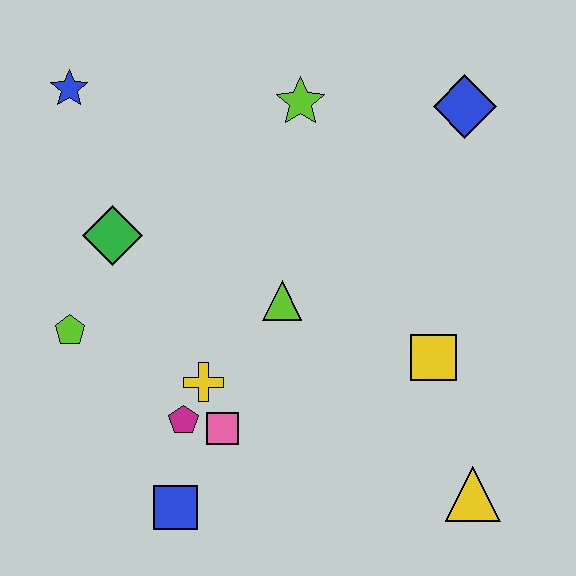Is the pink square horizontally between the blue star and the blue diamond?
Yes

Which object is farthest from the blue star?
The yellow triangle is farthest from the blue star.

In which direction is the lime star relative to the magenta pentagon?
The lime star is above the magenta pentagon.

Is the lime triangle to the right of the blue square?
Yes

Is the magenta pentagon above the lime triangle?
No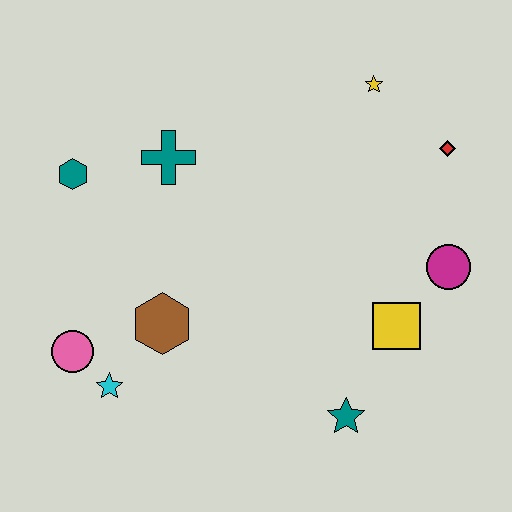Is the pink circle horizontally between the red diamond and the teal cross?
No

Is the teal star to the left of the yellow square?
Yes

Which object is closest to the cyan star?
The pink circle is closest to the cyan star.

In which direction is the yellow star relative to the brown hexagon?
The yellow star is above the brown hexagon.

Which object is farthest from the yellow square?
The teal hexagon is farthest from the yellow square.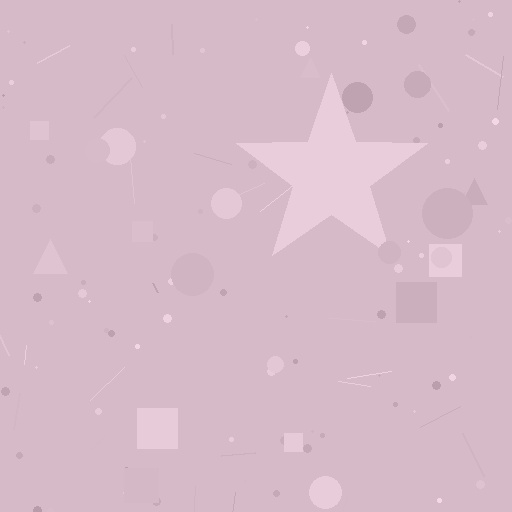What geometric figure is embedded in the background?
A star is embedded in the background.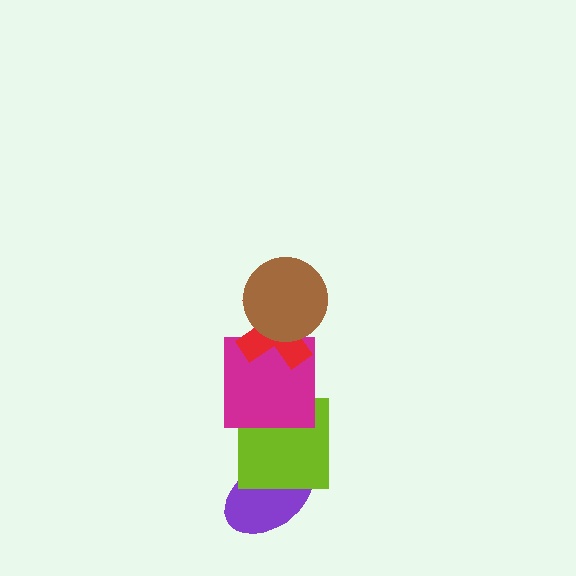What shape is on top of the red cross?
The brown circle is on top of the red cross.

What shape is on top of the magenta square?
The red cross is on top of the magenta square.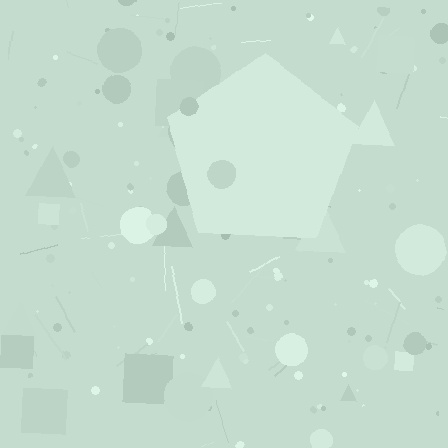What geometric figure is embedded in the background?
A pentagon is embedded in the background.